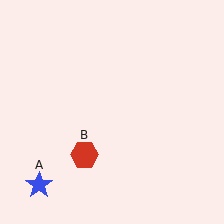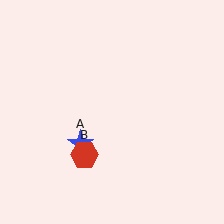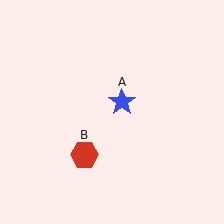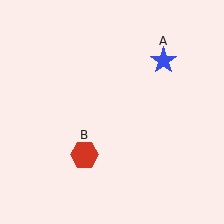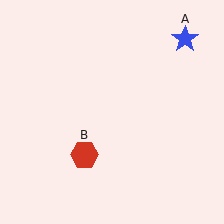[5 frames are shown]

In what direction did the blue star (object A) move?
The blue star (object A) moved up and to the right.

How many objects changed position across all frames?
1 object changed position: blue star (object A).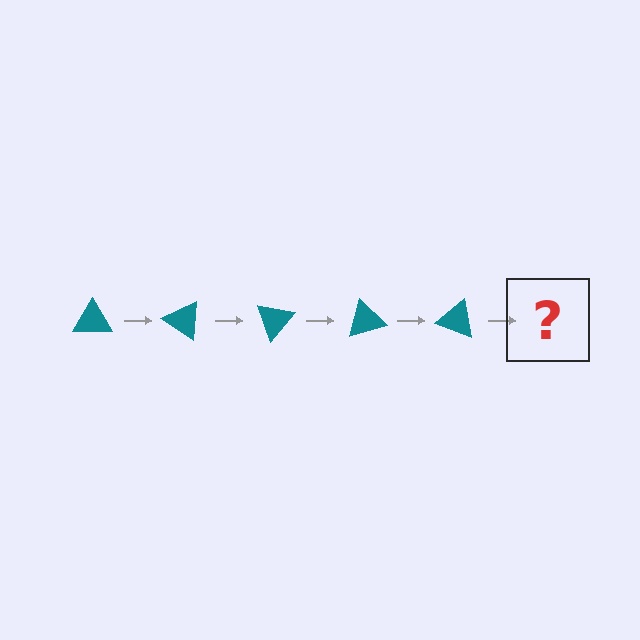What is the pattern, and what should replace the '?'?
The pattern is that the triangle rotates 35 degrees each step. The '?' should be a teal triangle rotated 175 degrees.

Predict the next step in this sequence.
The next step is a teal triangle rotated 175 degrees.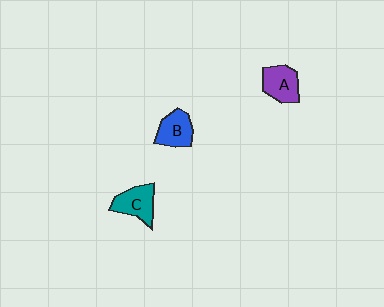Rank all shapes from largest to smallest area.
From largest to smallest: C (teal), A (purple), B (blue).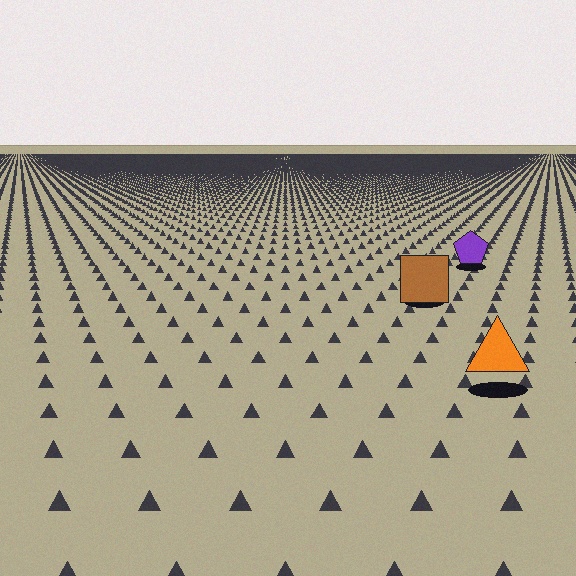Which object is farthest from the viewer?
The purple pentagon is farthest from the viewer. It appears smaller and the ground texture around it is denser.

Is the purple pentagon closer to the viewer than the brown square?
No. The brown square is closer — you can tell from the texture gradient: the ground texture is coarser near it.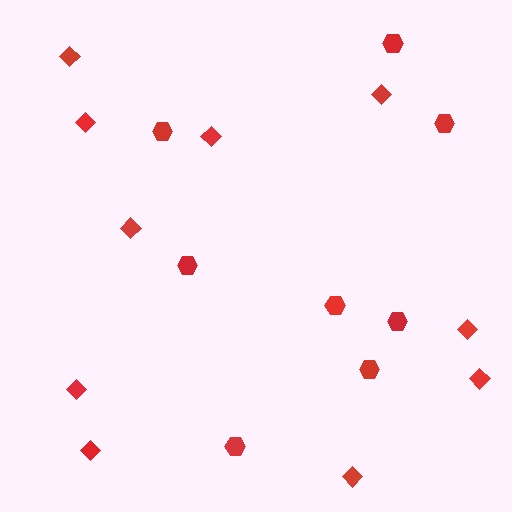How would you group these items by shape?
There are 2 groups: one group of hexagons (8) and one group of diamonds (10).